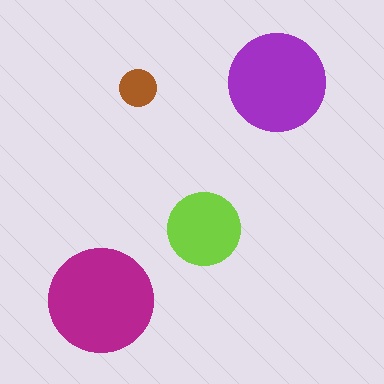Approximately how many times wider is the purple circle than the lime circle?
About 1.5 times wider.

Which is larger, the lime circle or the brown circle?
The lime one.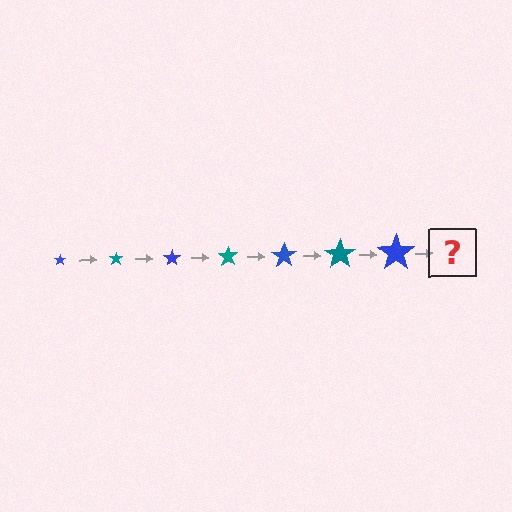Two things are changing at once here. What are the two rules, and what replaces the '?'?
The two rules are that the star grows larger each step and the color cycles through blue and teal. The '?' should be a teal star, larger than the previous one.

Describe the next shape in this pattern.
It should be a teal star, larger than the previous one.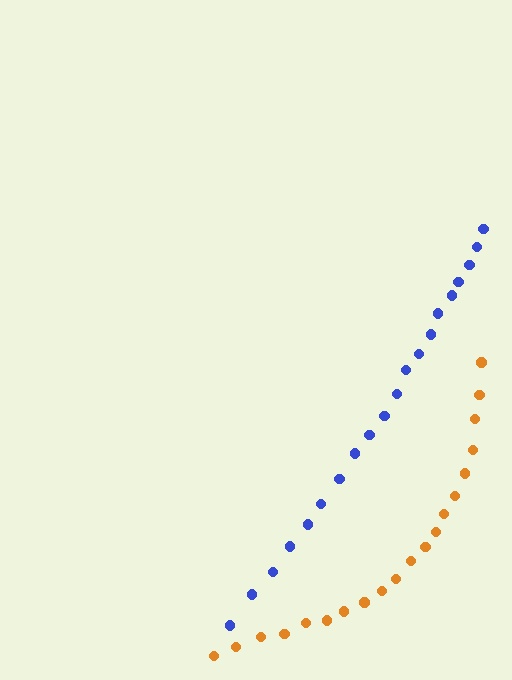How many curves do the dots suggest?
There are 2 distinct paths.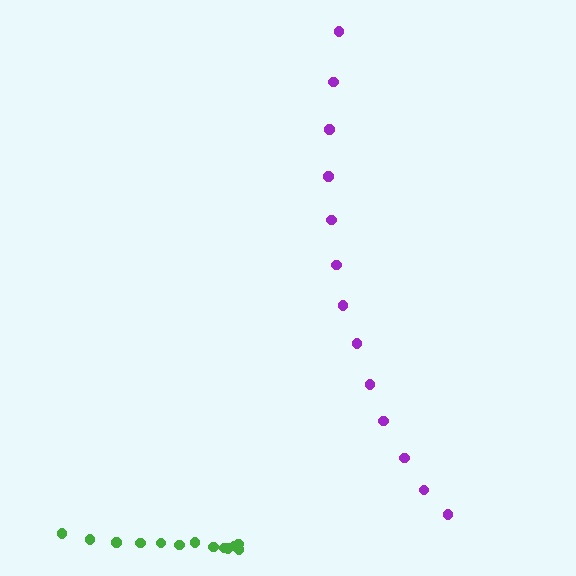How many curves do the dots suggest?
There are 2 distinct paths.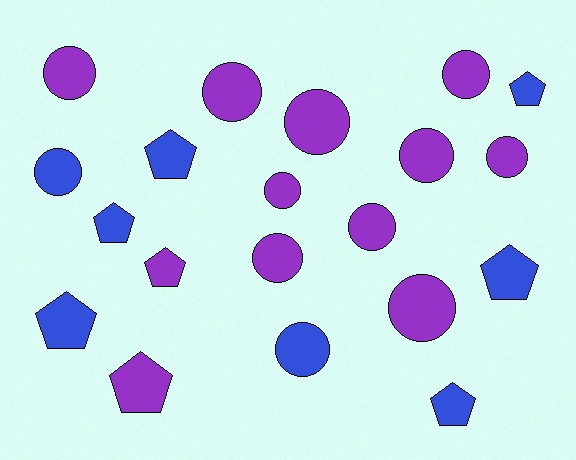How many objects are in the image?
There are 20 objects.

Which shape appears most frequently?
Circle, with 12 objects.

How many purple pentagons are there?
There are 2 purple pentagons.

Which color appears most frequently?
Purple, with 12 objects.